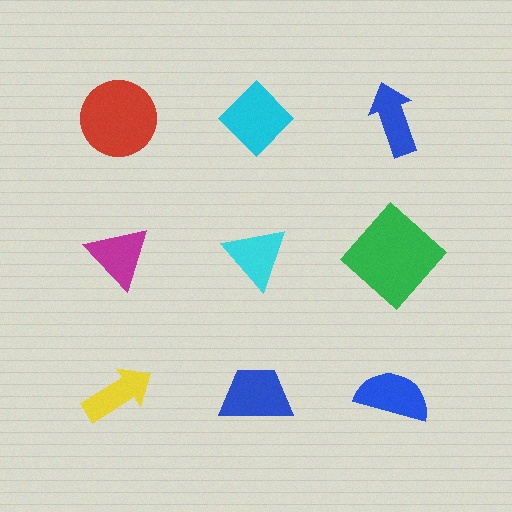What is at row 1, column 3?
A blue arrow.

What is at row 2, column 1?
A magenta triangle.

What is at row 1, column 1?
A red circle.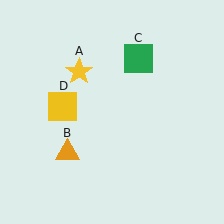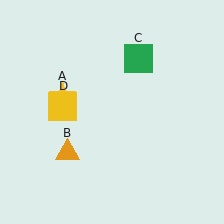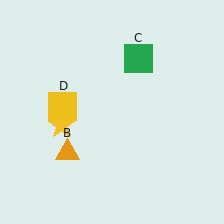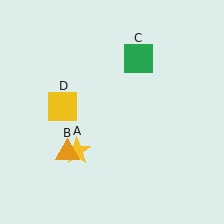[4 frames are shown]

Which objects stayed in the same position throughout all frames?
Orange triangle (object B) and green square (object C) and yellow square (object D) remained stationary.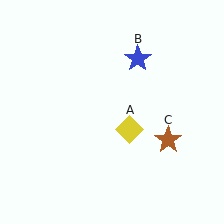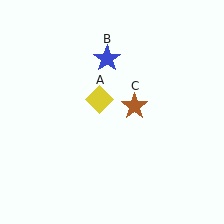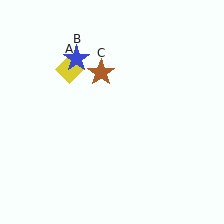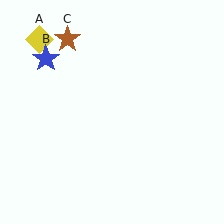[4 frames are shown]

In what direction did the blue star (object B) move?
The blue star (object B) moved left.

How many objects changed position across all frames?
3 objects changed position: yellow diamond (object A), blue star (object B), brown star (object C).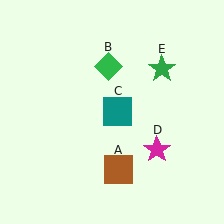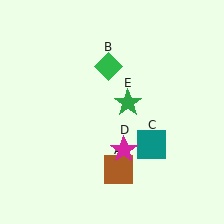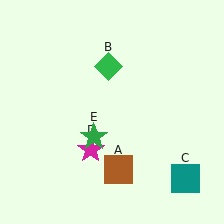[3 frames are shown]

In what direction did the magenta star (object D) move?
The magenta star (object D) moved left.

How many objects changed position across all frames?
3 objects changed position: teal square (object C), magenta star (object D), green star (object E).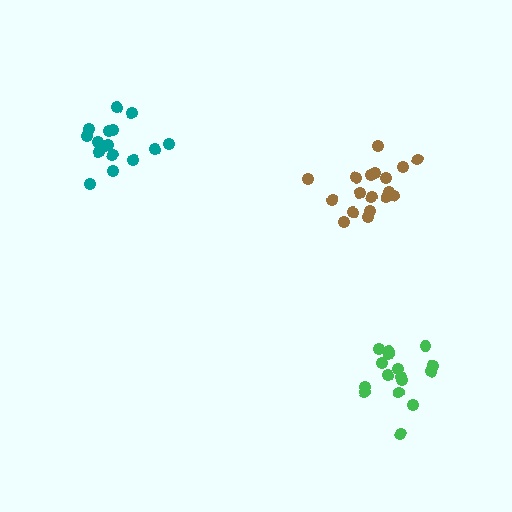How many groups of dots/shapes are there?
There are 3 groups.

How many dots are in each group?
Group 1: 18 dots, Group 2: 16 dots, Group 3: 16 dots (50 total).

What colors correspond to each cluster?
The clusters are colored: brown, green, teal.